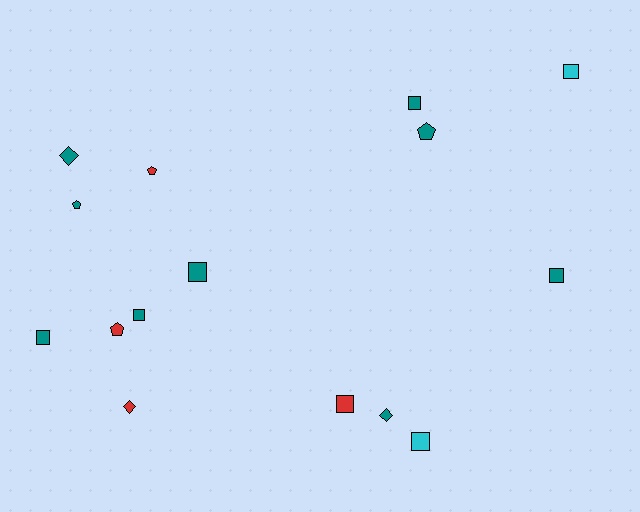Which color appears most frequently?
Teal, with 9 objects.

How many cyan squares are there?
There are 2 cyan squares.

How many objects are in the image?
There are 15 objects.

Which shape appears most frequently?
Square, with 8 objects.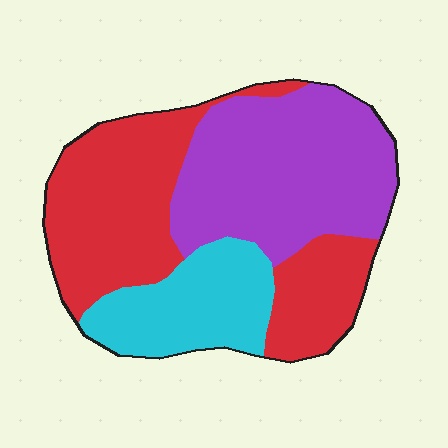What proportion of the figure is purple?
Purple covers 38% of the figure.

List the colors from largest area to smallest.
From largest to smallest: red, purple, cyan.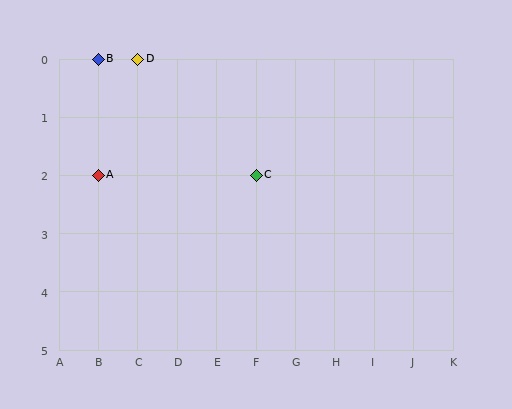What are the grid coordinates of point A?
Point A is at grid coordinates (B, 2).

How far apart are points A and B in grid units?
Points A and B are 2 rows apart.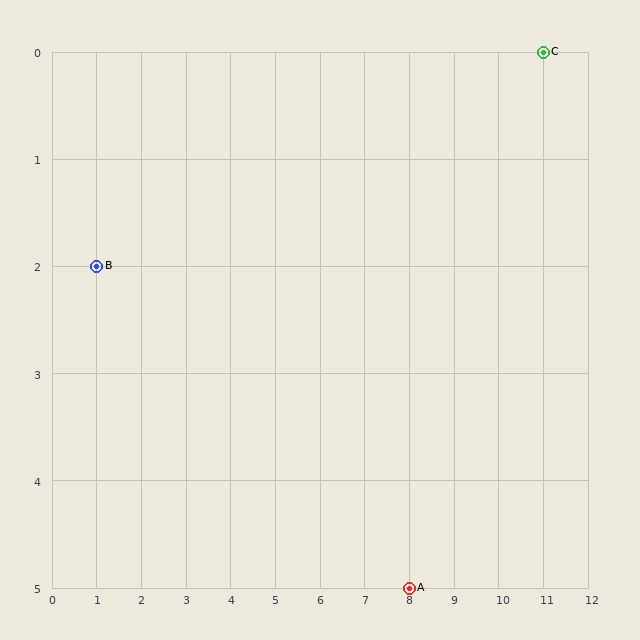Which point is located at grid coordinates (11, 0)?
Point C is at (11, 0).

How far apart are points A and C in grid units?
Points A and C are 3 columns and 5 rows apart (about 5.8 grid units diagonally).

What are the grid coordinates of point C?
Point C is at grid coordinates (11, 0).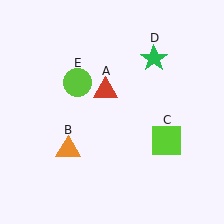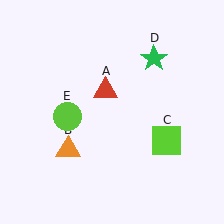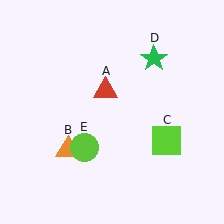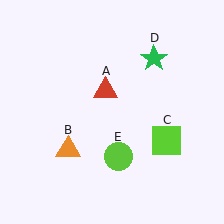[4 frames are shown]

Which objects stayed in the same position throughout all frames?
Red triangle (object A) and orange triangle (object B) and lime square (object C) and green star (object D) remained stationary.